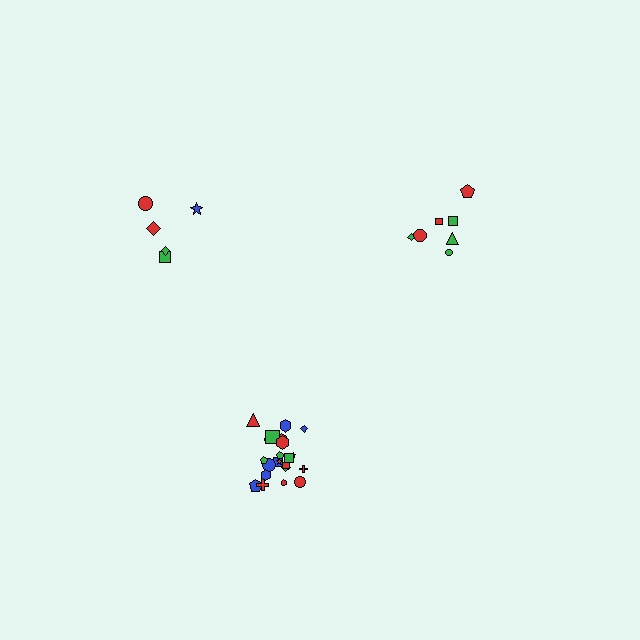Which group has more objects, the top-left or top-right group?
The top-right group.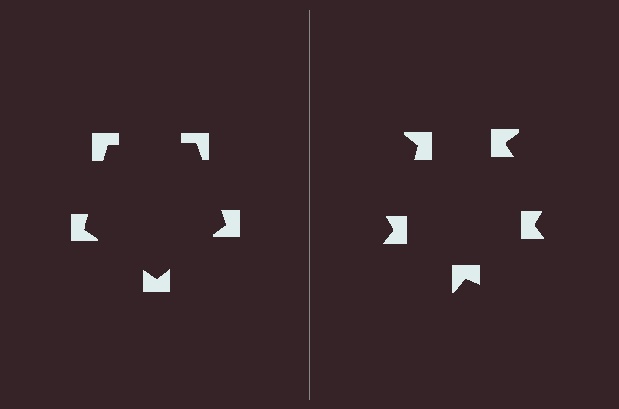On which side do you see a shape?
An illusory pentagon appears on the left side. On the right side the wedge cuts are rotated, so no coherent shape forms.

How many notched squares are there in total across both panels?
10 — 5 on each side.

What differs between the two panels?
The notched squares are positioned identically on both sides; only the wedge orientations differ. On the left they align to a pentagon; on the right they are misaligned.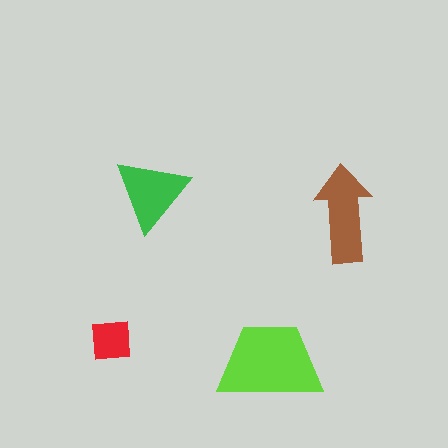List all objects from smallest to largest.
The red square, the green triangle, the brown arrow, the lime trapezoid.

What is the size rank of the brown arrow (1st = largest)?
2nd.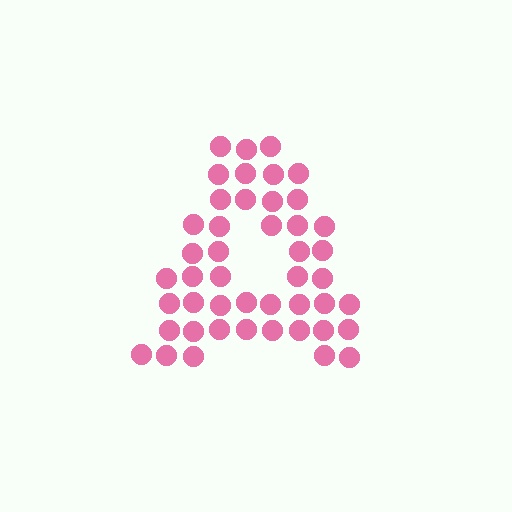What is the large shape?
The large shape is the letter A.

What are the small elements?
The small elements are circles.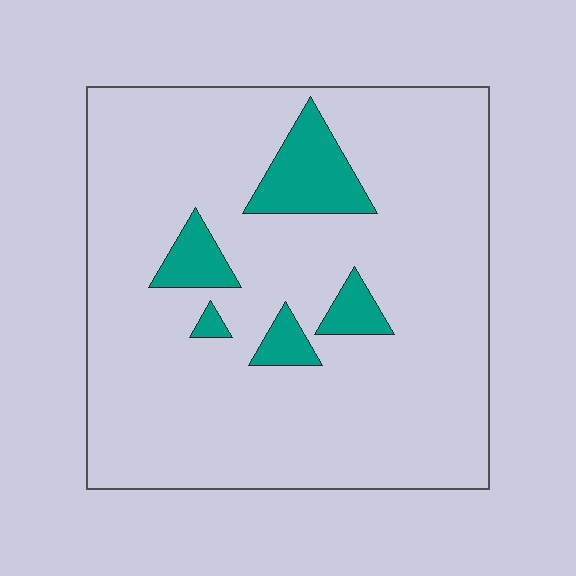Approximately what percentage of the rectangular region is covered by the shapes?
Approximately 10%.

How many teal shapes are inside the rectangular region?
5.